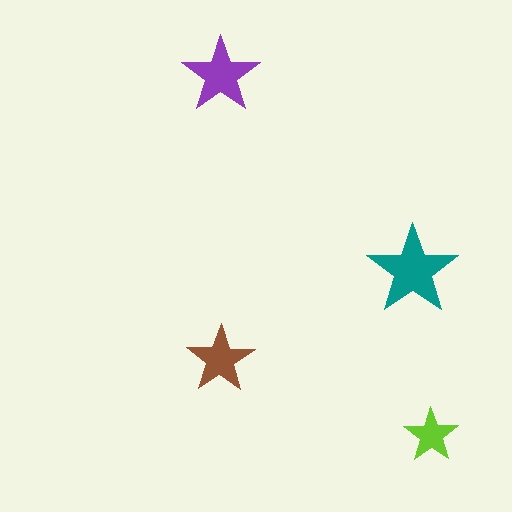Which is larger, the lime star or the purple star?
The purple one.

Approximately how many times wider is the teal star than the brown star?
About 1.5 times wider.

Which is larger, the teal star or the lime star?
The teal one.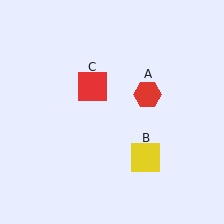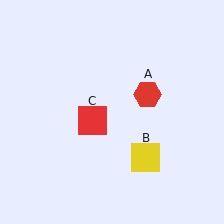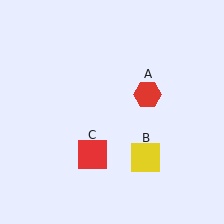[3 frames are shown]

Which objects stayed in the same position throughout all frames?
Red hexagon (object A) and yellow square (object B) remained stationary.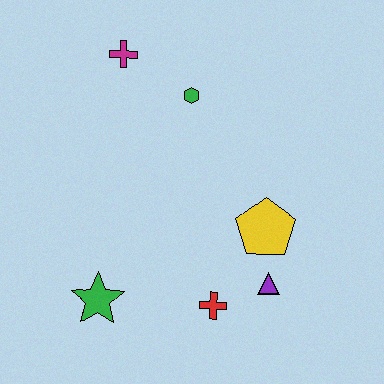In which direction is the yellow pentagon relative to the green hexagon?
The yellow pentagon is below the green hexagon.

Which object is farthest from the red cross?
The magenta cross is farthest from the red cross.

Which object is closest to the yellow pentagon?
The purple triangle is closest to the yellow pentagon.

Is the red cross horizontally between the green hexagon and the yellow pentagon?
Yes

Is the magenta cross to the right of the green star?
Yes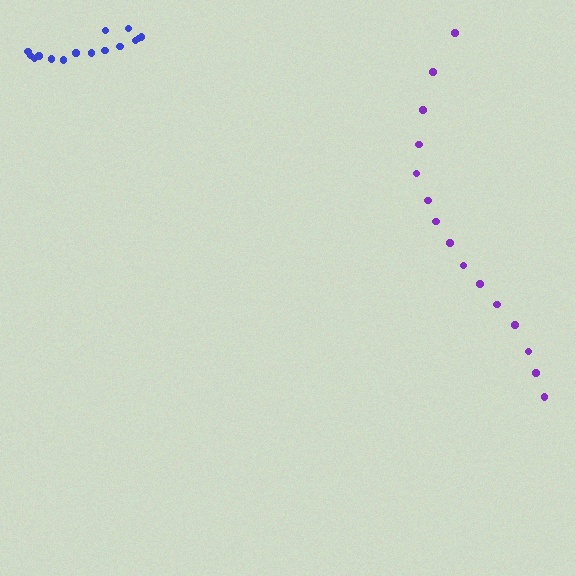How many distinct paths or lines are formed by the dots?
There are 2 distinct paths.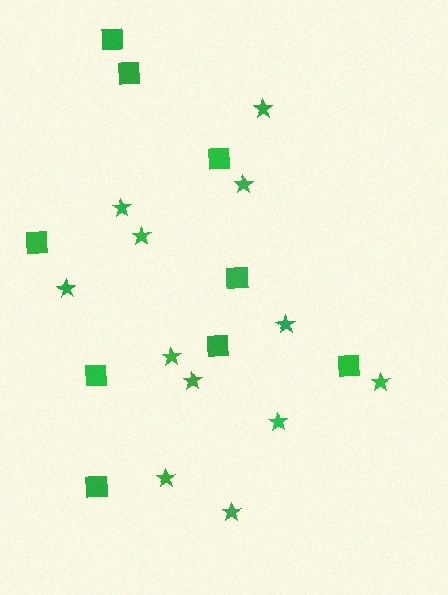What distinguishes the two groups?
There are 2 groups: one group of squares (9) and one group of stars (12).